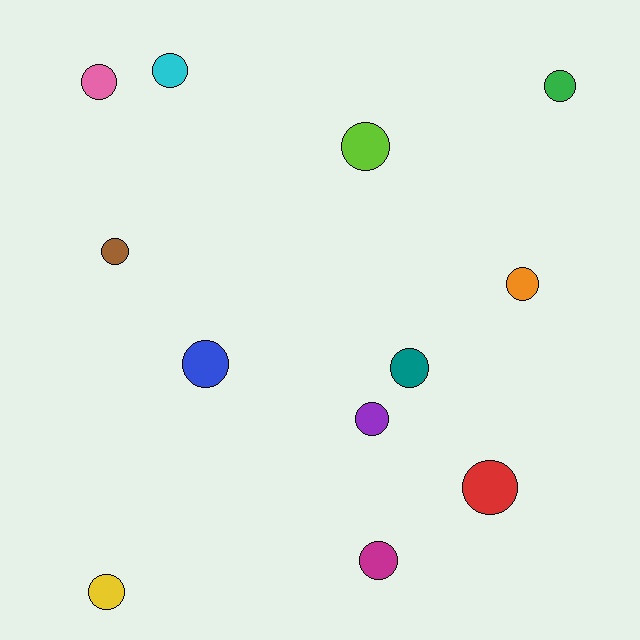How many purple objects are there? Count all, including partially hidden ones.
There is 1 purple object.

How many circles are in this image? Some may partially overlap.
There are 12 circles.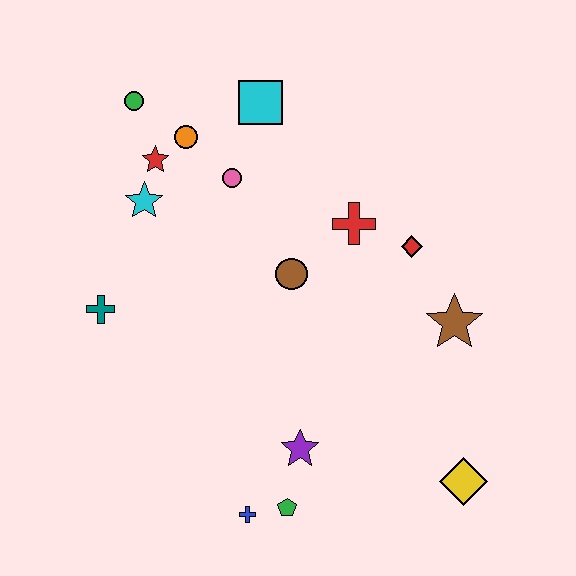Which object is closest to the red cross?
The red diamond is closest to the red cross.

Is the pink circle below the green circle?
Yes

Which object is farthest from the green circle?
The yellow diamond is farthest from the green circle.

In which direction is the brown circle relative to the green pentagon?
The brown circle is above the green pentagon.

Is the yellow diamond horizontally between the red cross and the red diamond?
No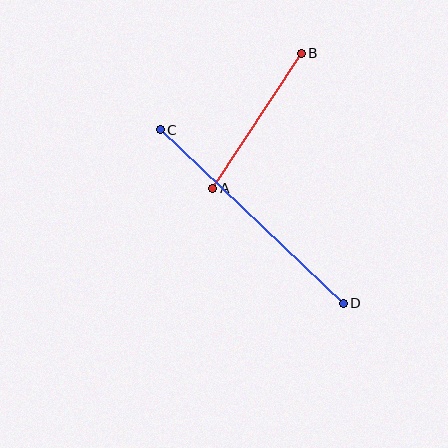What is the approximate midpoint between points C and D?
The midpoint is at approximately (252, 216) pixels.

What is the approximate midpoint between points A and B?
The midpoint is at approximately (257, 121) pixels.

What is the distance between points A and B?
The distance is approximately 162 pixels.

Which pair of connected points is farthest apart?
Points C and D are farthest apart.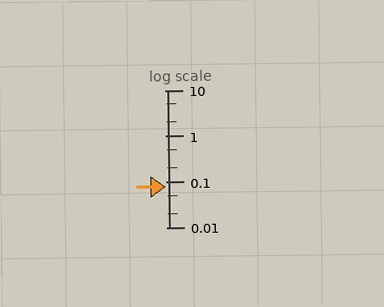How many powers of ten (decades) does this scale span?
The scale spans 3 decades, from 0.01 to 10.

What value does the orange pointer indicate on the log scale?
The pointer indicates approximately 0.078.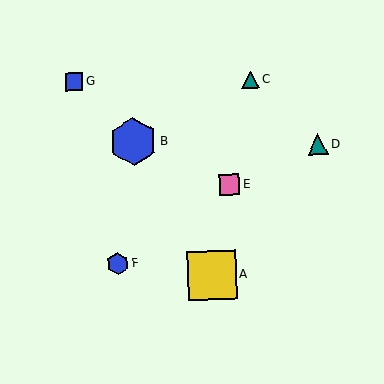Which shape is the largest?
The yellow square (labeled A) is the largest.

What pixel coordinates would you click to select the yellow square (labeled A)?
Click at (212, 275) to select the yellow square A.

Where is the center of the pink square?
The center of the pink square is at (229, 185).